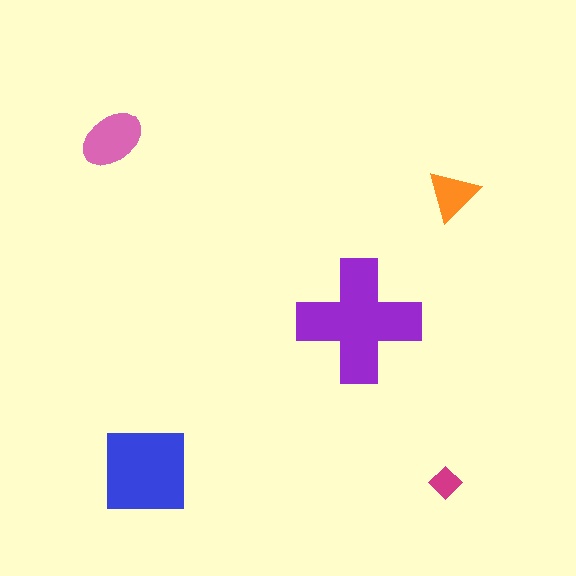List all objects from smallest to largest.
The magenta diamond, the orange triangle, the pink ellipse, the blue square, the purple cross.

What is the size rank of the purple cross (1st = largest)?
1st.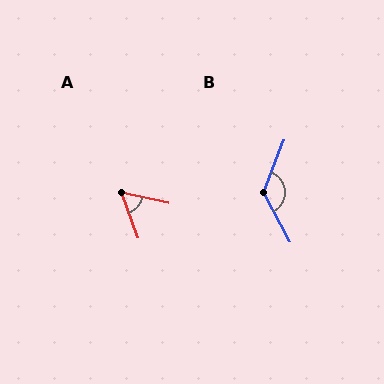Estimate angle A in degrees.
Approximately 58 degrees.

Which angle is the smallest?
A, at approximately 58 degrees.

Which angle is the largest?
B, at approximately 130 degrees.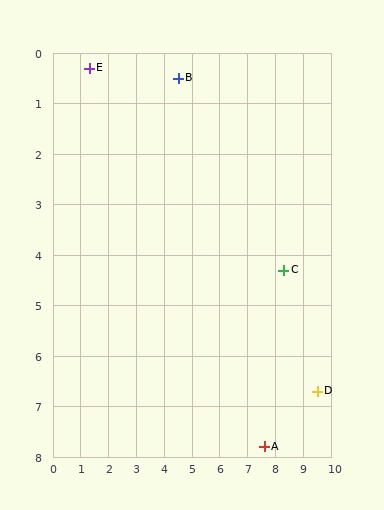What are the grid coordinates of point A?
Point A is at approximately (7.6, 7.8).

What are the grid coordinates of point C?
Point C is at approximately (8.3, 4.3).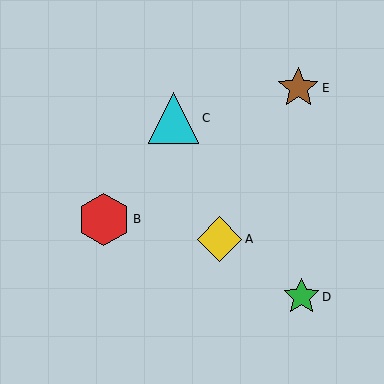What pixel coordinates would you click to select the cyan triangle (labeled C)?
Click at (173, 118) to select the cyan triangle C.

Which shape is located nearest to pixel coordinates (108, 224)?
The red hexagon (labeled B) at (104, 219) is nearest to that location.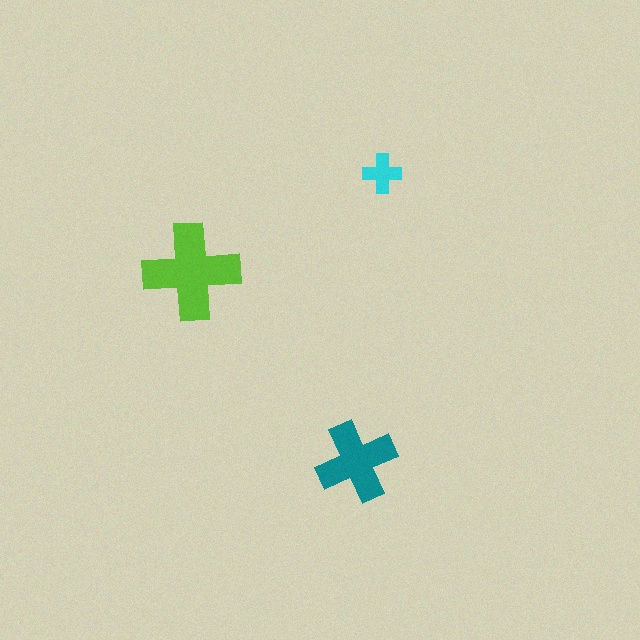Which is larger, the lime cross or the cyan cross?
The lime one.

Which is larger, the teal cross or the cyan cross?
The teal one.